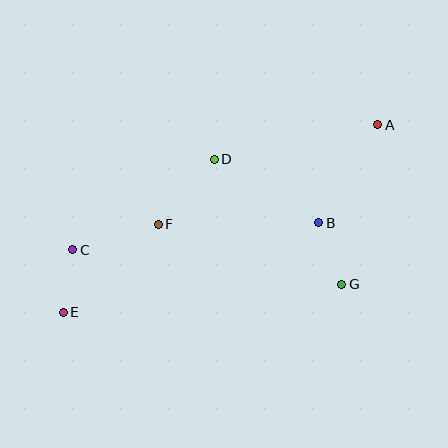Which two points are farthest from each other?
Points A and E are farthest from each other.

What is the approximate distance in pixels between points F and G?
The distance between F and G is approximately 193 pixels.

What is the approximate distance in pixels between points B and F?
The distance between B and F is approximately 161 pixels.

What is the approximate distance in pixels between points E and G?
The distance between E and G is approximately 280 pixels.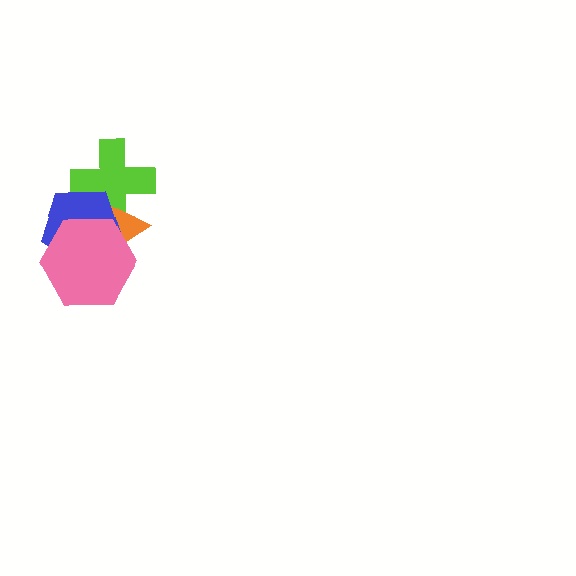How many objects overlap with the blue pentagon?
3 objects overlap with the blue pentagon.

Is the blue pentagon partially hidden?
Yes, it is partially covered by another shape.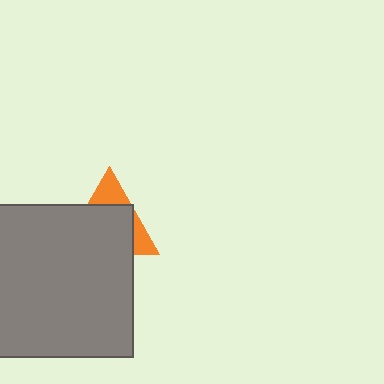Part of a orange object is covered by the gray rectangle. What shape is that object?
It is a triangle.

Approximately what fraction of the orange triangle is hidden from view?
Roughly 68% of the orange triangle is hidden behind the gray rectangle.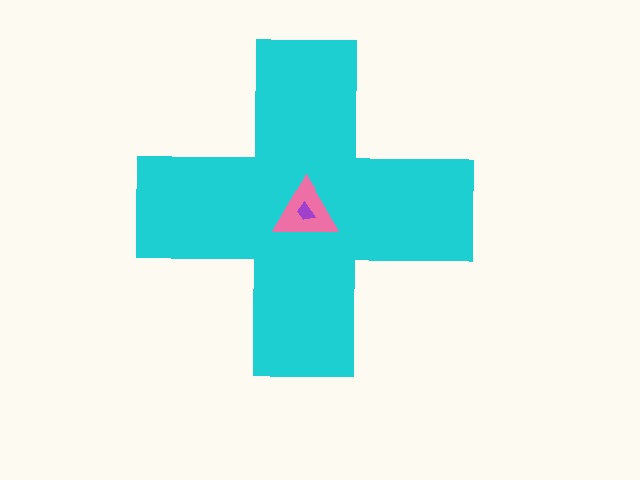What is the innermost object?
The purple trapezoid.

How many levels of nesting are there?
3.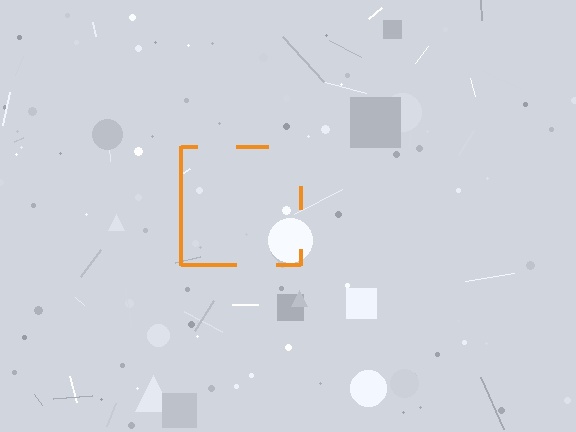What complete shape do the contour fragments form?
The contour fragments form a square.